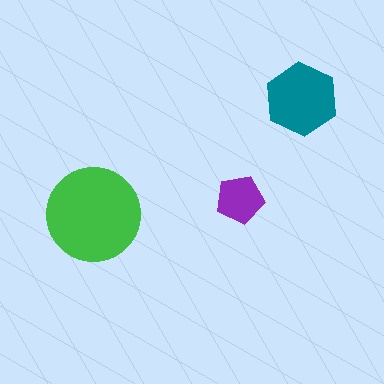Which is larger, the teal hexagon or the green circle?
The green circle.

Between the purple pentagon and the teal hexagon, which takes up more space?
The teal hexagon.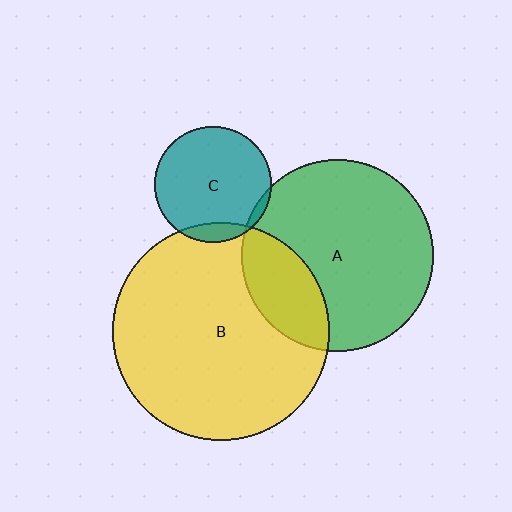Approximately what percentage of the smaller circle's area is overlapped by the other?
Approximately 5%.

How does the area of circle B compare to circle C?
Approximately 3.5 times.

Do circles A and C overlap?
Yes.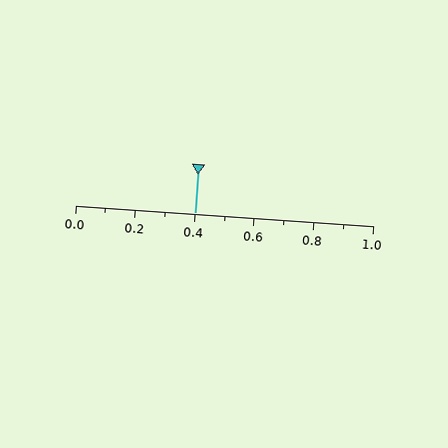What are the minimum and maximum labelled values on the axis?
The axis runs from 0.0 to 1.0.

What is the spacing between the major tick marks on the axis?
The major ticks are spaced 0.2 apart.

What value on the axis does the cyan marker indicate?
The marker indicates approximately 0.4.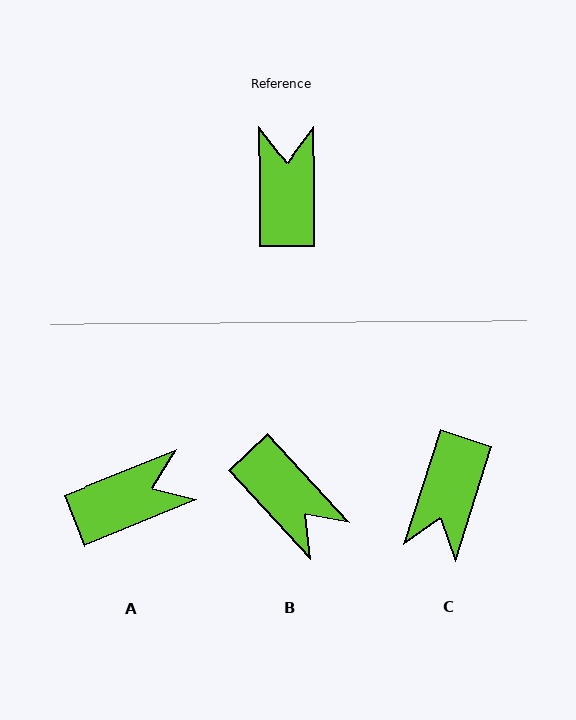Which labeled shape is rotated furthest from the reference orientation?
C, about 162 degrees away.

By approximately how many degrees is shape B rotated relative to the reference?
Approximately 137 degrees clockwise.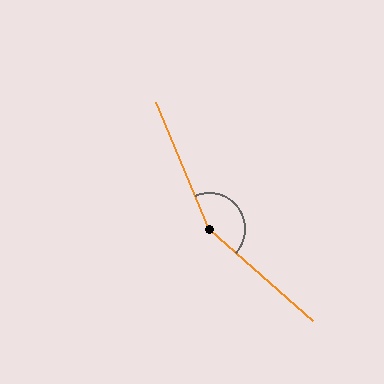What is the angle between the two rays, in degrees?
Approximately 155 degrees.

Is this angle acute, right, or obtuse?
It is obtuse.